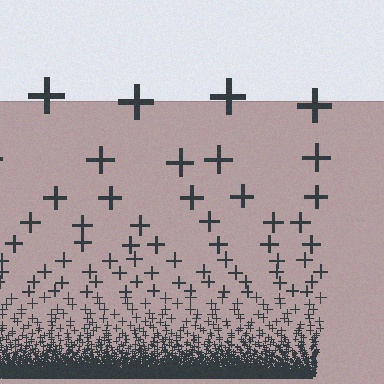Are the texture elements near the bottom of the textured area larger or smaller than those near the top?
Smaller. The gradient is inverted — elements near the bottom are smaller and denser.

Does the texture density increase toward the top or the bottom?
Density increases toward the bottom.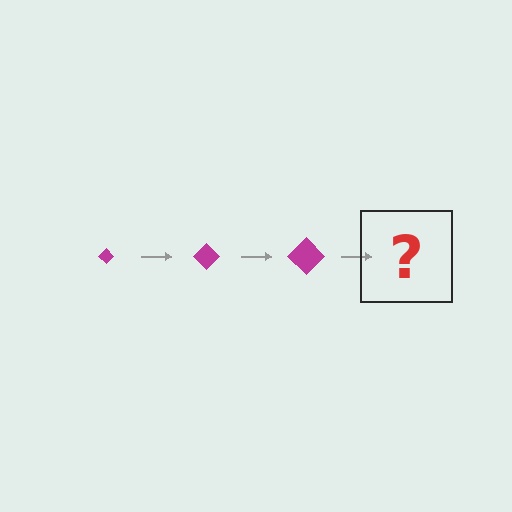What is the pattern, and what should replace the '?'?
The pattern is that the diamond gets progressively larger each step. The '?' should be a magenta diamond, larger than the previous one.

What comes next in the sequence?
The next element should be a magenta diamond, larger than the previous one.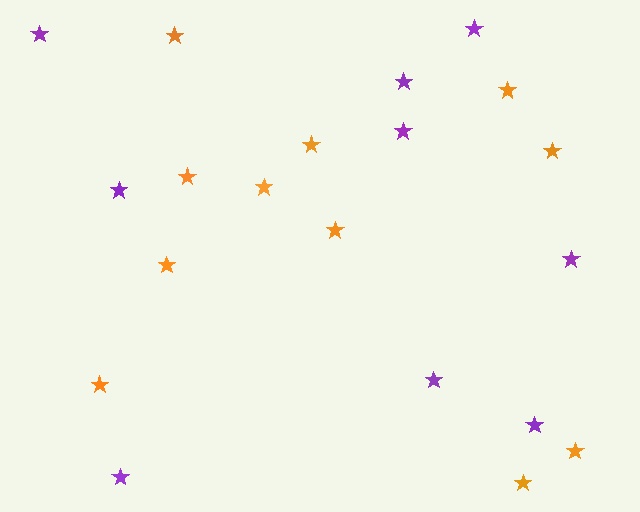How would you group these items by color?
There are 2 groups: one group of purple stars (9) and one group of orange stars (11).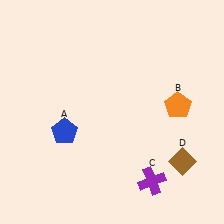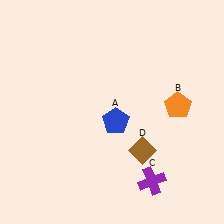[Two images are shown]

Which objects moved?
The objects that moved are: the blue pentagon (A), the brown diamond (D).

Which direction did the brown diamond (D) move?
The brown diamond (D) moved left.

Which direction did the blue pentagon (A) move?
The blue pentagon (A) moved right.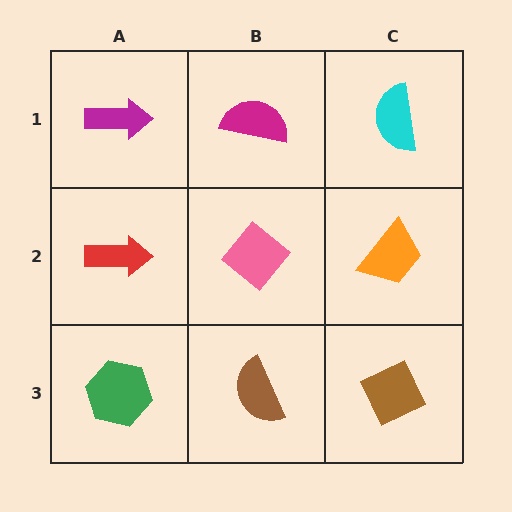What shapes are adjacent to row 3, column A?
A red arrow (row 2, column A), a brown semicircle (row 3, column B).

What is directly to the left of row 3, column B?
A green hexagon.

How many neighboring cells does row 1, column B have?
3.